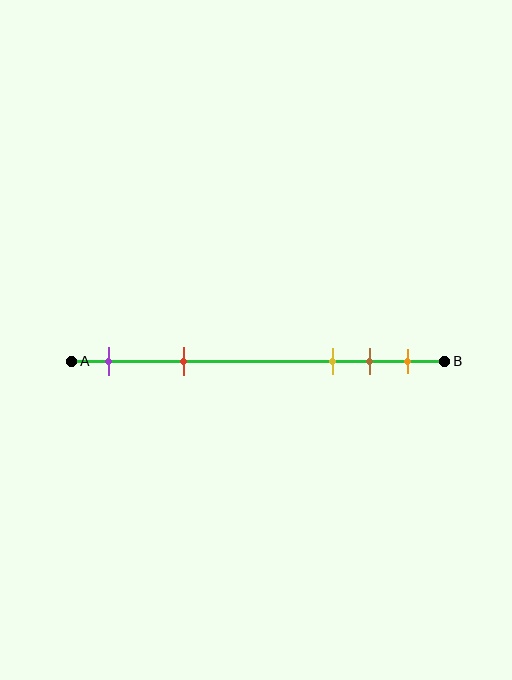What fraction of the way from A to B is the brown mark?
The brown mark is approximately 80% (0.8) of the way from A to B.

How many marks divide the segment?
There are 5 marks dividing the segment.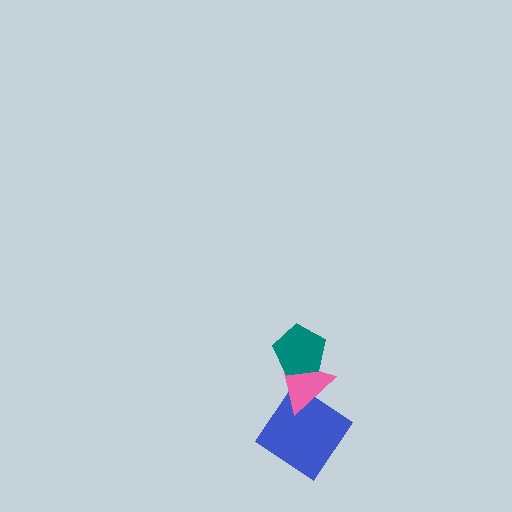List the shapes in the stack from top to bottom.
From top to bottom: the teal pentagon, the pink triangle, the blue diamond.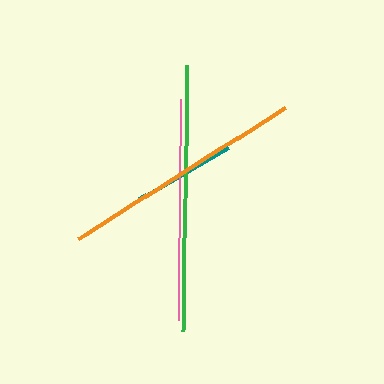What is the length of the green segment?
The green segment is approximately 266 pixels long.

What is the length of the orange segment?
The orange segment is approximately 245 pixels long.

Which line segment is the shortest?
The teal line is the shortest at approximately 103 pixels.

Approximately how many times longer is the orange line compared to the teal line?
The orange line is approximately 2.4 times the length of the teal line.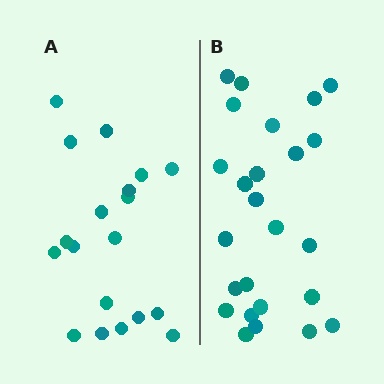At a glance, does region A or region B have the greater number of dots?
Region B (the right region) has more dots.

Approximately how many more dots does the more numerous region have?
Region B has about 6 more dots than region A.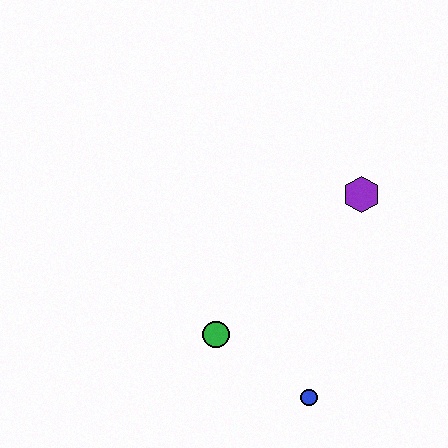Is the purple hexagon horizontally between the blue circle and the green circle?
No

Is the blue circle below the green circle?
Yes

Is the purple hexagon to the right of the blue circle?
Yes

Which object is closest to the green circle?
The blue circle is closest to the green circle.